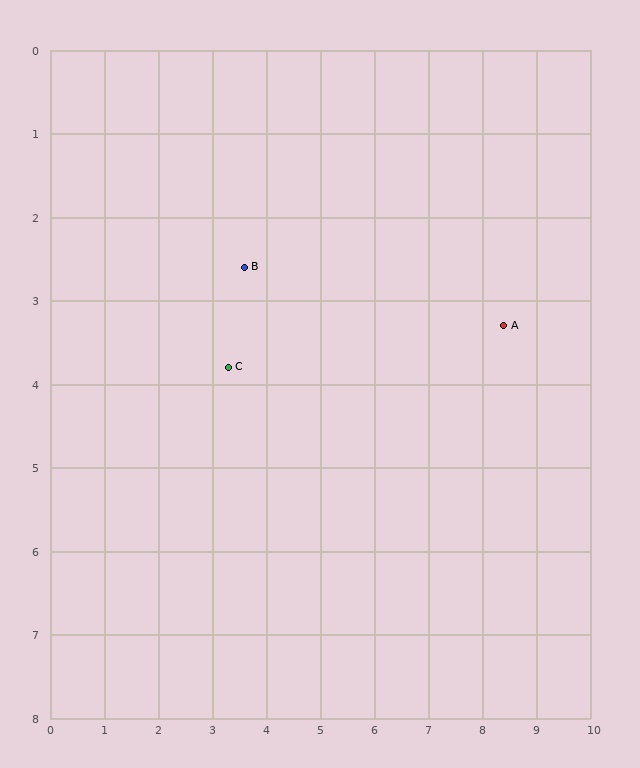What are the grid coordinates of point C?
Point C is at approximately (3.3, 3.8).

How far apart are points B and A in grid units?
Points B and A are about 4.9 grid units apart.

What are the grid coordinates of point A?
Point A is at approximately (8.4, 3.3).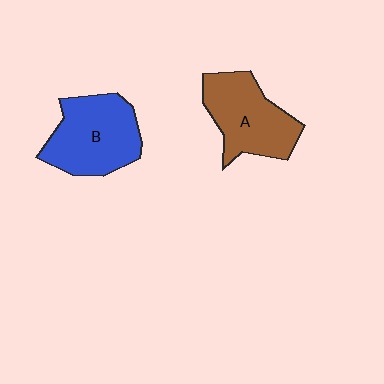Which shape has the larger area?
Shape B (blue).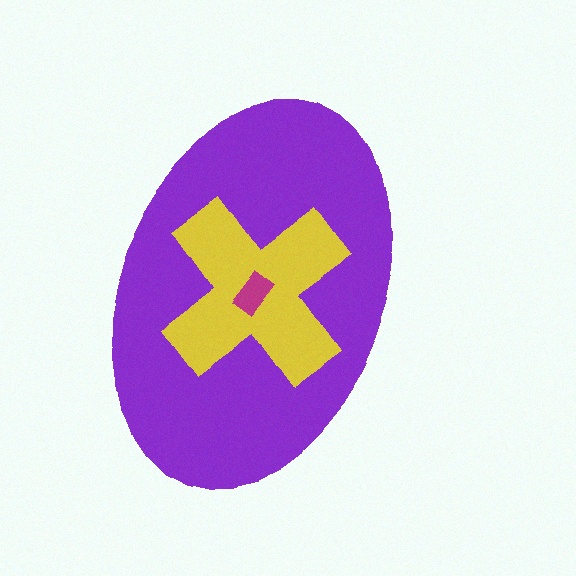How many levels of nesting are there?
3.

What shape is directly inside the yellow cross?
The magenta rectangle.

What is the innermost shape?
The magenta rectangle.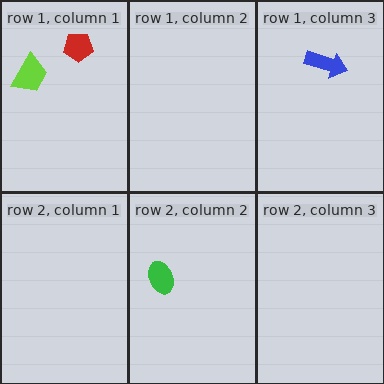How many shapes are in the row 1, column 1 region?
2.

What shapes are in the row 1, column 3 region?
The blue arrow.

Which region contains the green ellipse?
The row 2, column 2 region.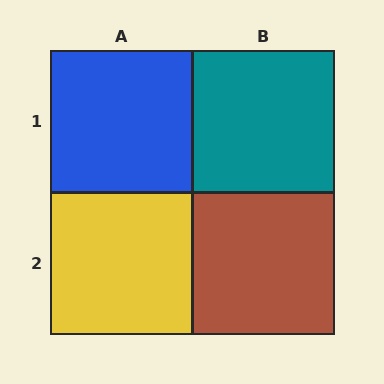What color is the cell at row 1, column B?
Teal.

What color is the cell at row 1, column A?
Blue.